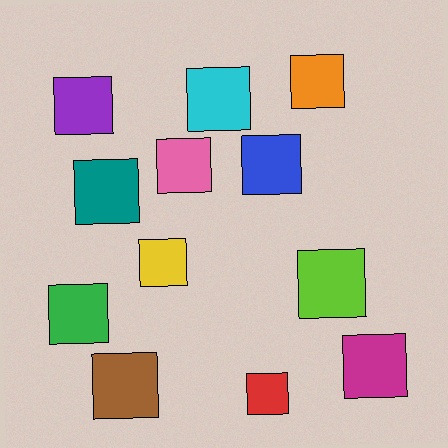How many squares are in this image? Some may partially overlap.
There are 12 squares.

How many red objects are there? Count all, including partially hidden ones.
There is 1 red object.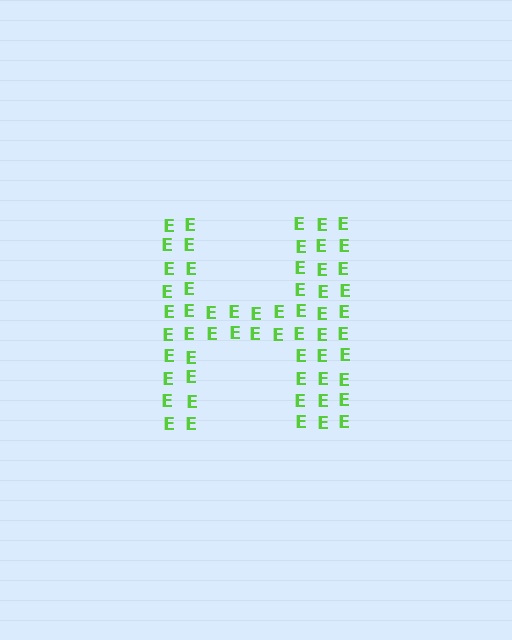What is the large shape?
The large shape is the letter H.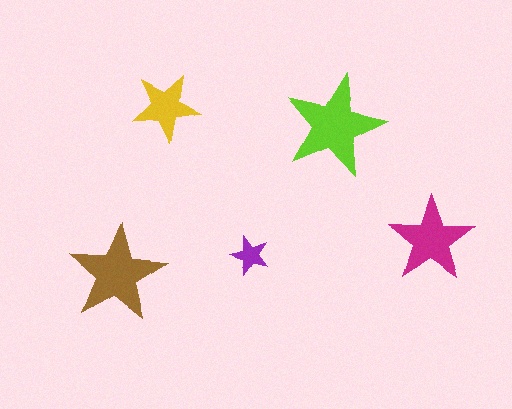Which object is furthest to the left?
The brown star is leftmost.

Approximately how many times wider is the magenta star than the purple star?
About 2 times wider.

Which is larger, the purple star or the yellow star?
The yellow one.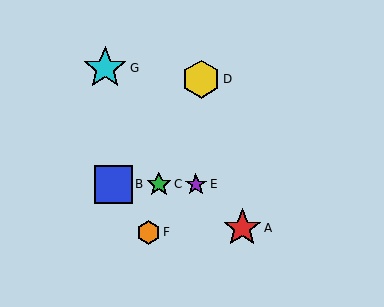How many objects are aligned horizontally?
3 objects (B, C, E) are aligned horizontally.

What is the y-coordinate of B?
Object B is at y≈184.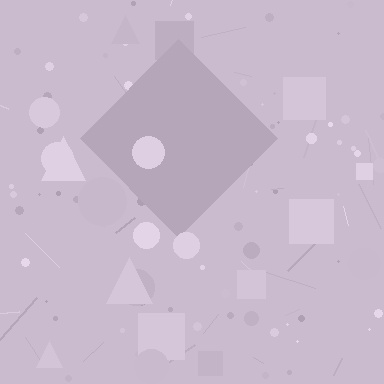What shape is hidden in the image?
A diamond is hidden in the image.